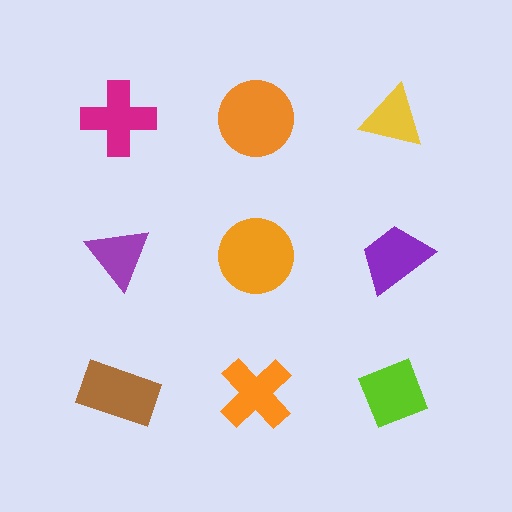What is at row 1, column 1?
A magenta cross.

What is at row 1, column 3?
A yellow triangle.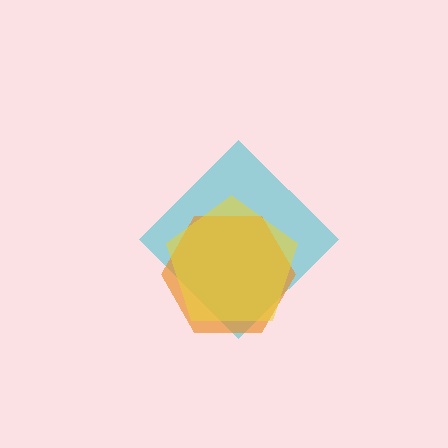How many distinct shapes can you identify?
There are 3 distinct shapes: a cyan diamond, an orange hexagon, a yellow pentagon.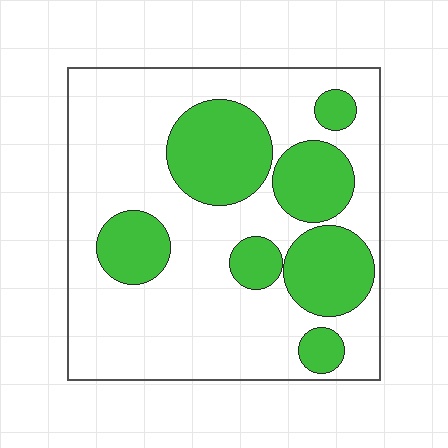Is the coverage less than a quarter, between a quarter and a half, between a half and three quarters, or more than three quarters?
Between a quarter and a half.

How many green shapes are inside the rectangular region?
7.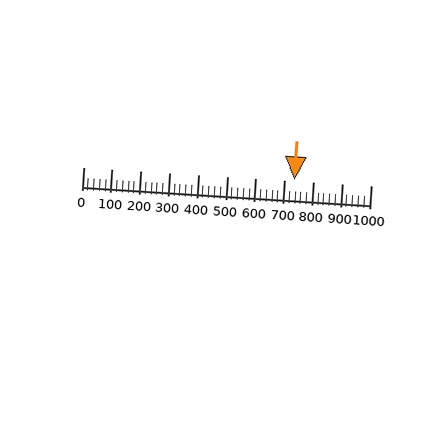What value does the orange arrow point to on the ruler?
The orange arrow points to approximately 733.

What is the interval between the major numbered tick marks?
The major tick marks are spaced 100 units apart.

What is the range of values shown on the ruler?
The ruler shows values from 0 to 1000.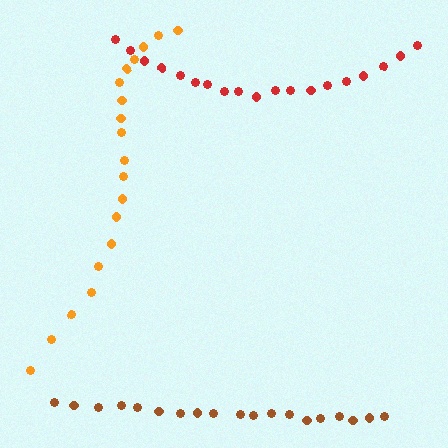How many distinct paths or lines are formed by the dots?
There are 3 distinct paths.